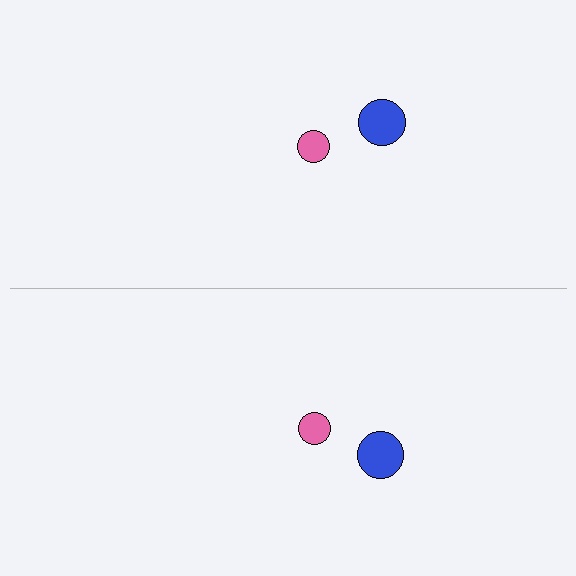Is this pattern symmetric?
Yes, this pattern has bilateral (reflection) symmetry.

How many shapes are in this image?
There are 4 shapes in this image.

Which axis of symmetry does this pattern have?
The pattern has a horizontal axis of symmetry running through the center of the image.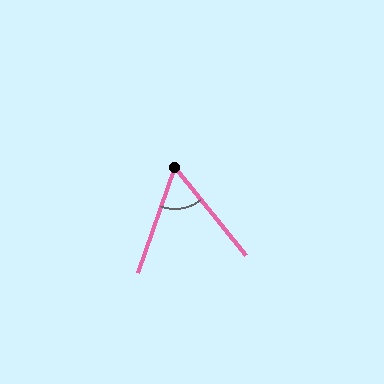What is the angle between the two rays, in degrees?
Approximately 59 degrees.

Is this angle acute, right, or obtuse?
It is acute.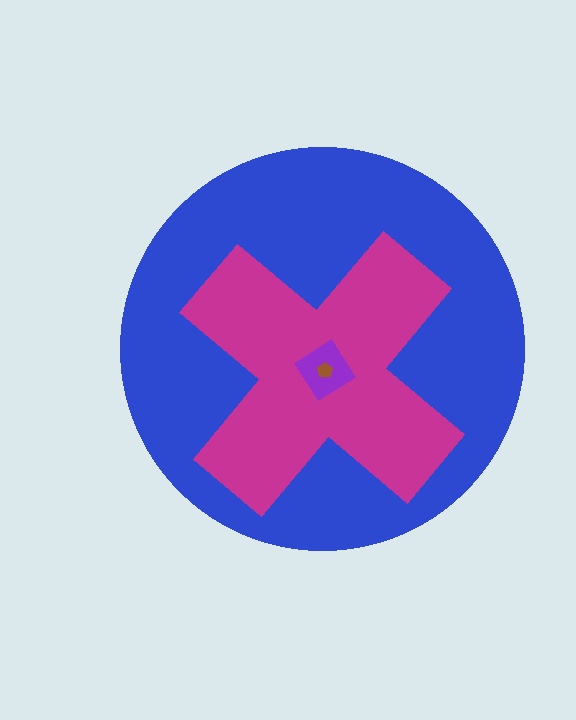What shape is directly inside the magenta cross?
The purple diamond.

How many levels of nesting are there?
4.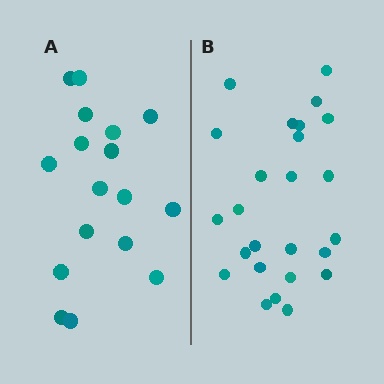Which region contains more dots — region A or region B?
Region B (the right region) has more dots.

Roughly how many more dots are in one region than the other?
Region B has roughly 8 or so more dots than region A.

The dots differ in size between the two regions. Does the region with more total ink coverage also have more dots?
No. Region A has more total ink coverage because its dots are larger, but region B actually contains more individual dots. Total area can be misleading — the number of items is what matters here.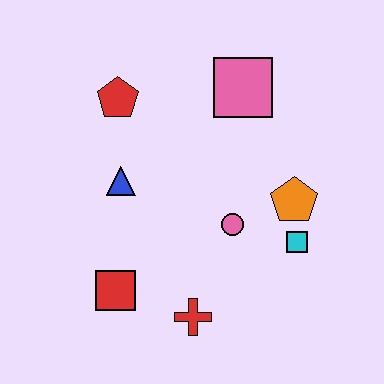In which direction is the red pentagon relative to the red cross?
The red pentagon is above the red cross.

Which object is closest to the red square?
The red cross is closest to the red square.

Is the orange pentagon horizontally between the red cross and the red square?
No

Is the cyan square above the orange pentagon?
No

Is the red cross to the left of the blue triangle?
No